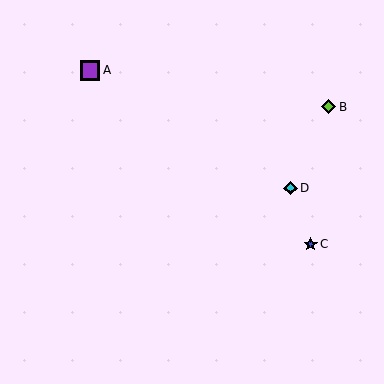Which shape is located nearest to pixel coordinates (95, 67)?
The purple square (labeled A) at (90, 70) is nearest to that location.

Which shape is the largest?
The purple square (labeled A) is the largest.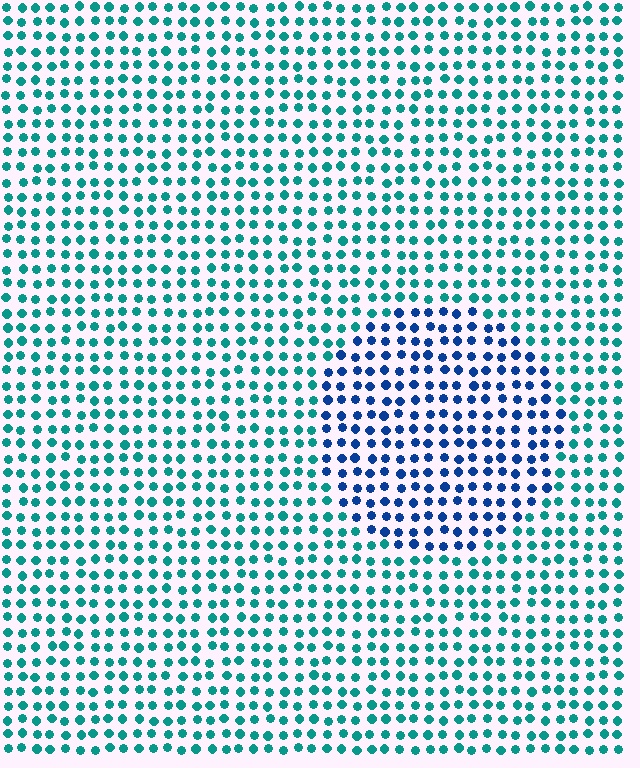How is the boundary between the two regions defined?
The boundary is defined purely by a slight shift in hue (about 44 degrees). Spacing, size, and orientation are identical on both sides.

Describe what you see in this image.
The image is filled with small teal elements in a uniform arrangement. A circle-shaped region is visible where the elements are tinted to a slightly different hue, forming a subtle color boundary.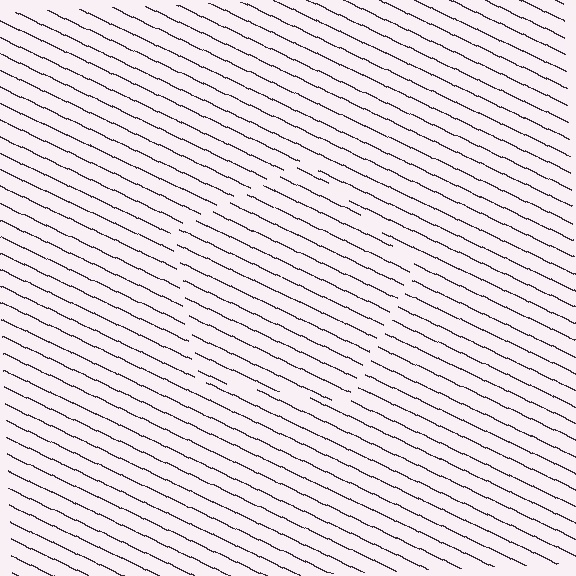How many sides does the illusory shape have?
5 sides — the line-ends trace a pentagon.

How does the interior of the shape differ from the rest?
The interior of the shape contains the same grating, shifted by half a period — the contour is defined by the phase discontinuity where line-ends from the inner and outer gratings abut.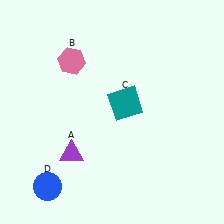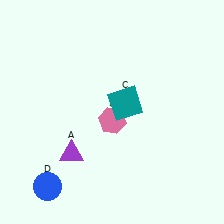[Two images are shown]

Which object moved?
The pink hexagon (B) moved down.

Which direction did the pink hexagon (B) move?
The pink hexagon (B) moved down.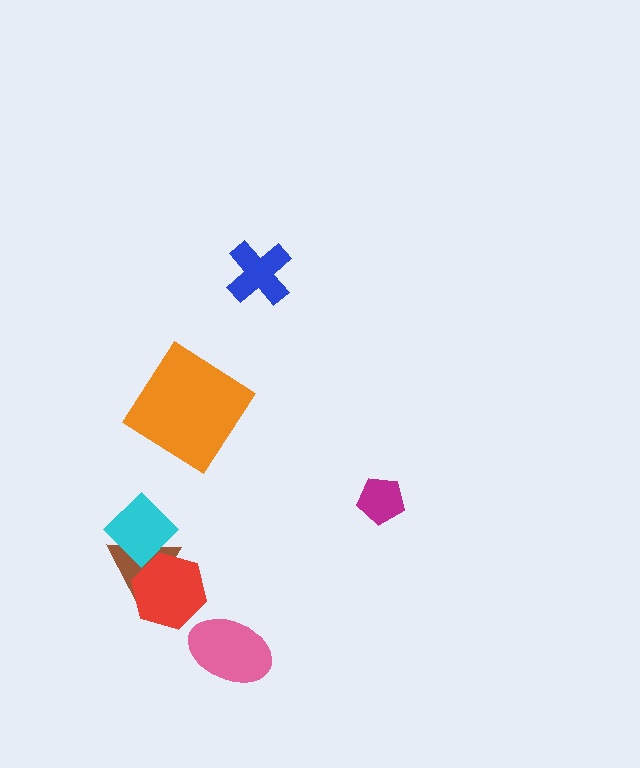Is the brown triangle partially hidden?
Yes, it is partially covered by another shape.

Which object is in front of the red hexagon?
The cyan diamond is in front of the red hexagon.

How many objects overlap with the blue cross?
0 objects overlap with the blue cross.